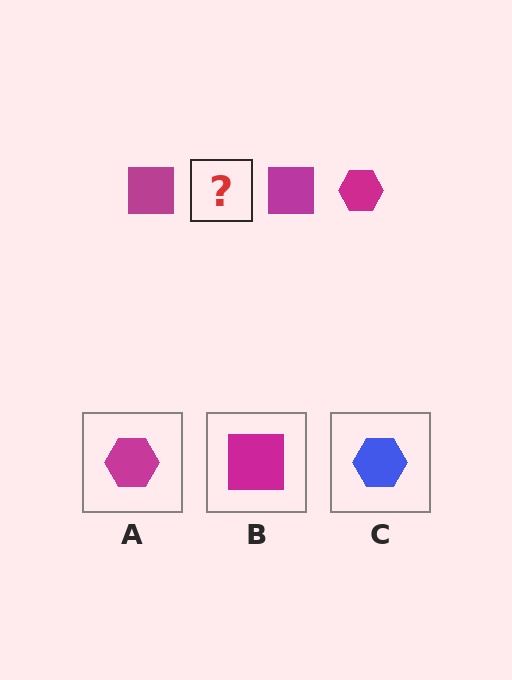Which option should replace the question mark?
Option A.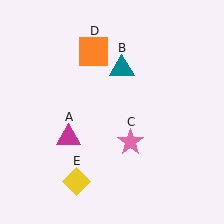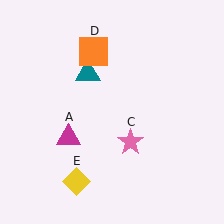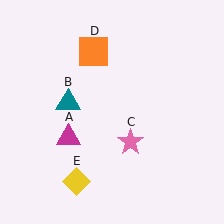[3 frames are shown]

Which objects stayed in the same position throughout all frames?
Magenta triangle (object A) and pink star (object C) and orange square (object D) and yellow diamond (object E) remained stationary.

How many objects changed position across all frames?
1 object changed position: teal triangle (object B).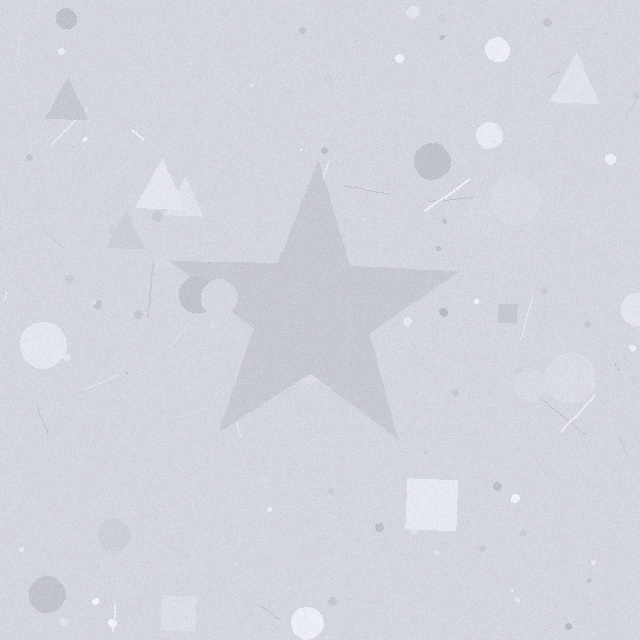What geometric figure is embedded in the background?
A star is embedded in the background.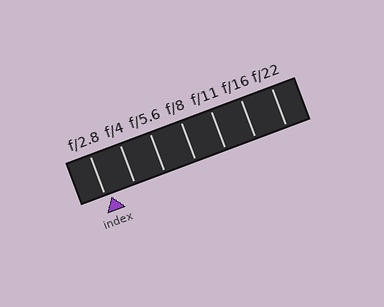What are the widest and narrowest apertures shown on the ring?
The widest aperture shown is f/2.8 and the narrowest is f/22.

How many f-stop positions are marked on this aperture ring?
There are 7 f-stop positions marked.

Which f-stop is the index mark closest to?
The index mark is closest to f/2.8.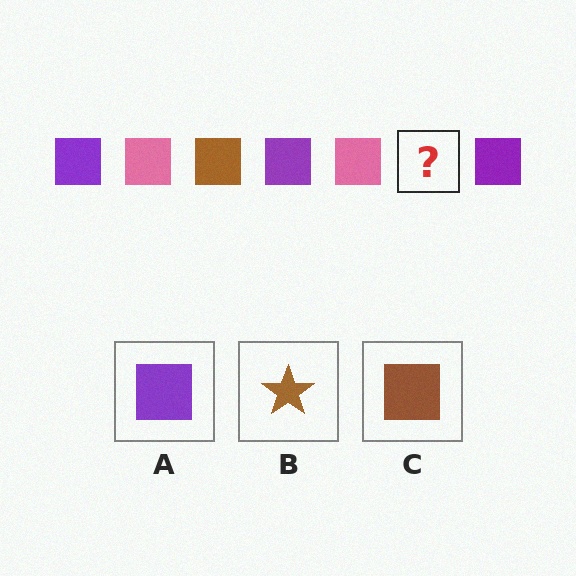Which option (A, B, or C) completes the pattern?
C.